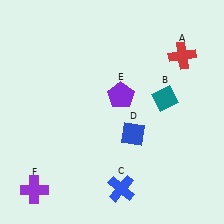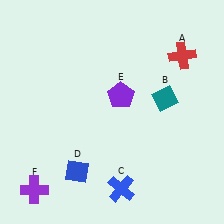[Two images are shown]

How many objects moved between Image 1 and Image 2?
1 object moved between the two images.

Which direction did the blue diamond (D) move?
The blue diamond (D) moved left.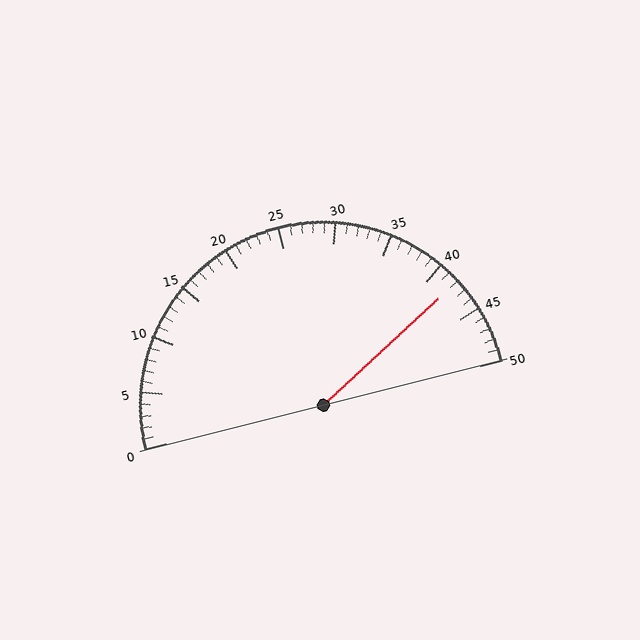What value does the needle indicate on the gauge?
The needle indicates approximately 42.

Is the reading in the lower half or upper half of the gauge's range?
The reading is in the upper half of the range (0 to 50).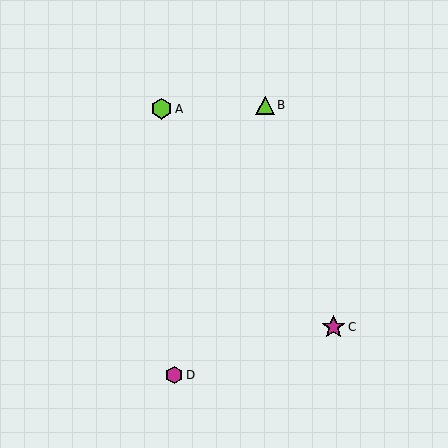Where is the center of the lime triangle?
The center of the lime triangle is at (265, 105).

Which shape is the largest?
The magenta star (labeled C) is the largest.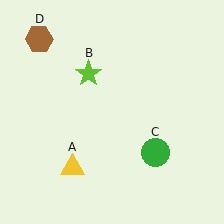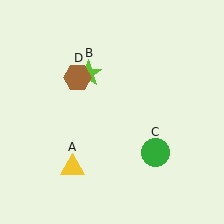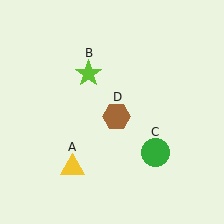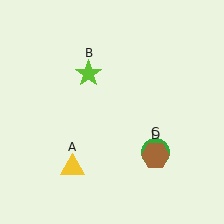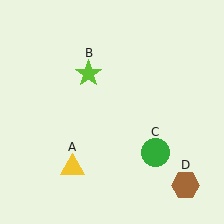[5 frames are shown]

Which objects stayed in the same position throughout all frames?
Yellow triangle (object A) and lime star (object B) and green circle (object C) remained stationary.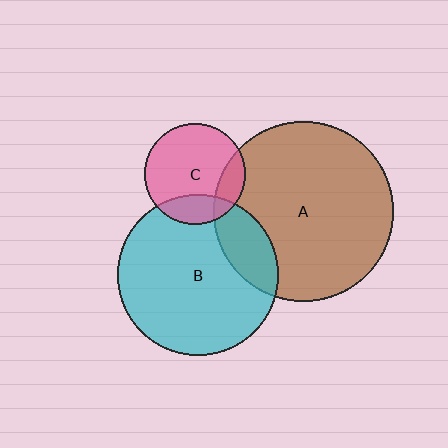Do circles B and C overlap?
Yes.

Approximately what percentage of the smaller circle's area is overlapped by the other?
Approximately 20%.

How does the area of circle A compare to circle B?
Approximately 1.2 times.